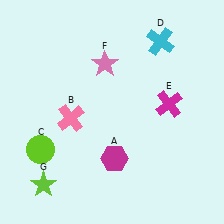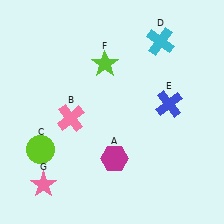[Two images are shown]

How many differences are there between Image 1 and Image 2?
There are 3 differences between the two images.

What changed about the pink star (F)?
In Image 1, F is pink. In Image 2, it changed to lime.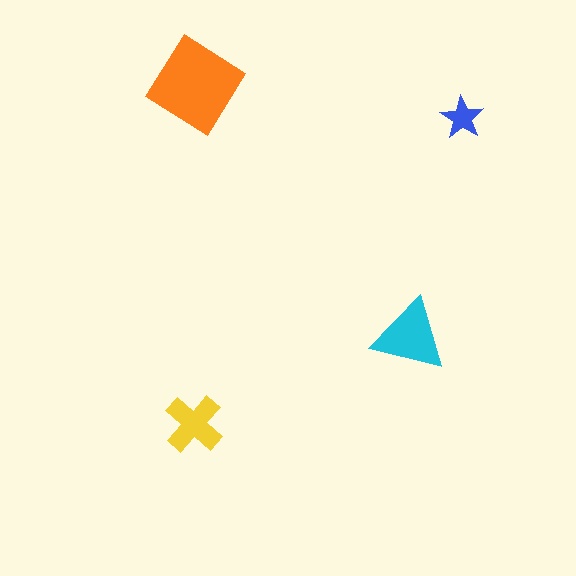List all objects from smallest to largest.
The blue star, the yellow cross, the cyan triangle, the orange diamond.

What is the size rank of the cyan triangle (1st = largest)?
2nd.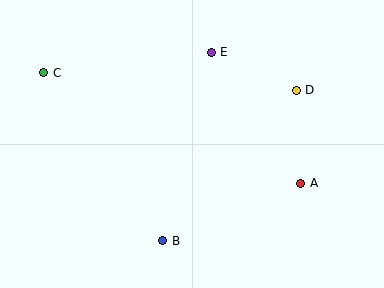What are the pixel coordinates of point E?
Point E is at (211, 52).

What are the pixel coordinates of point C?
Point C is at (44, 73).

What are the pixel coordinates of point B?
Point B is at (163, 241).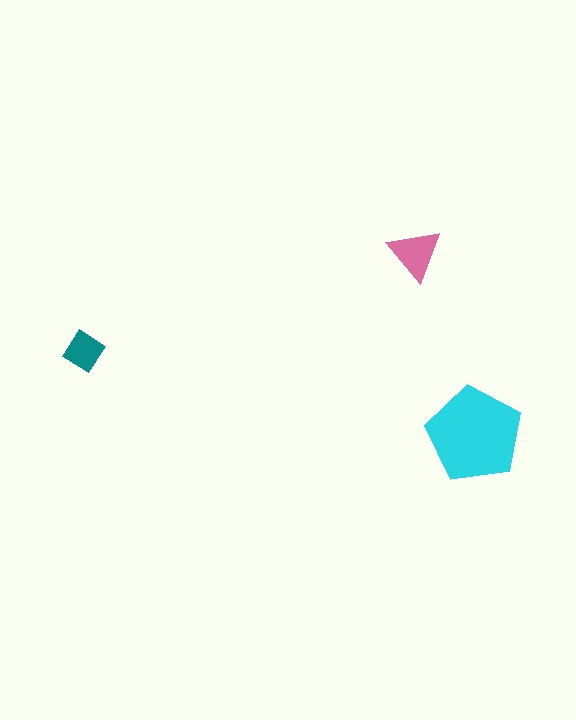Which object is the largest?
The cyan pentagon.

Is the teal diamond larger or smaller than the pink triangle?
Smaller.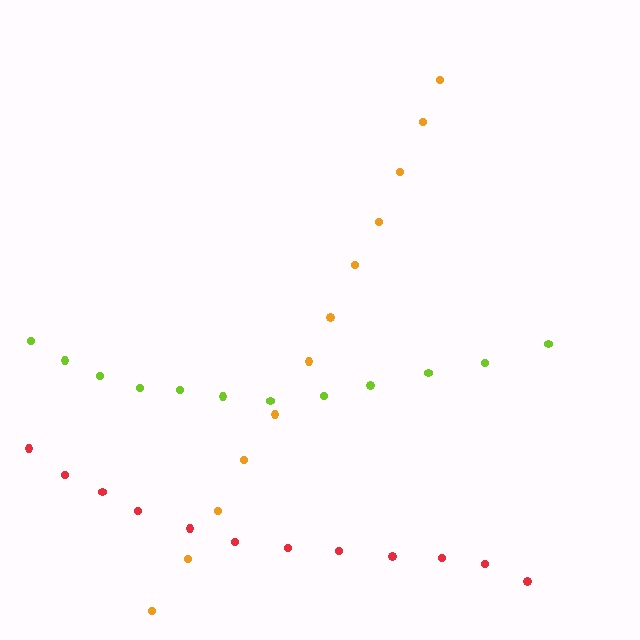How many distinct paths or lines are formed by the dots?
There are 3 distinct paths.